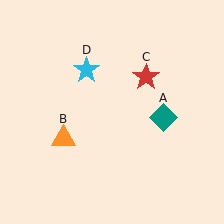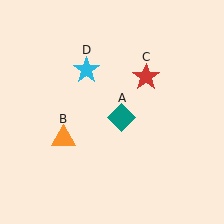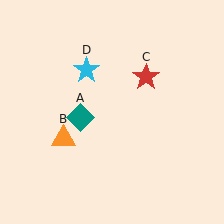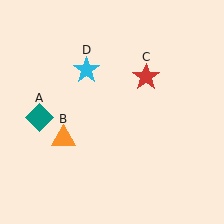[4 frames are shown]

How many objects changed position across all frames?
1 object changed position: teal diamond (object A).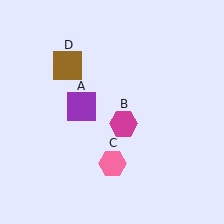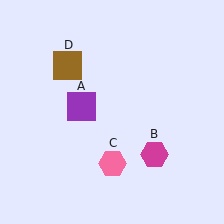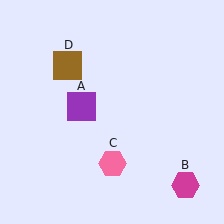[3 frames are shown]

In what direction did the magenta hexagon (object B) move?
The magenta hexagon (object B) moved down and to the right.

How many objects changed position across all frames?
1 object changed position: magenta hexagon (object B).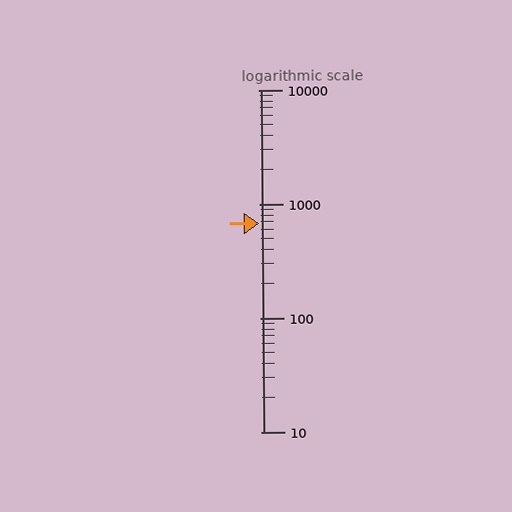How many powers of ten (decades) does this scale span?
The scale spans 3 decades, from 10 to 10000.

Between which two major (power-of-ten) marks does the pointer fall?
The pointer is between 100 and 1000.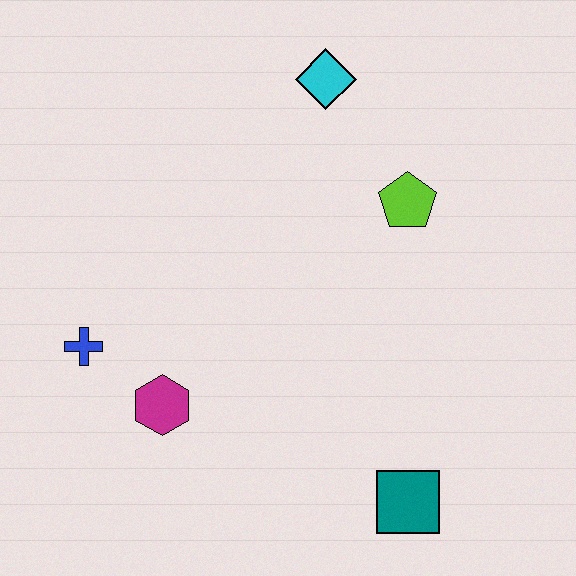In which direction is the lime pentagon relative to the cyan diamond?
The lime pentagon is below the cyan diamond.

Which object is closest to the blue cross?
The magenta hexagon is closest to the blue cross.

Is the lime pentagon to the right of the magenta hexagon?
Yes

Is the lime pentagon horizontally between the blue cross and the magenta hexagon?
No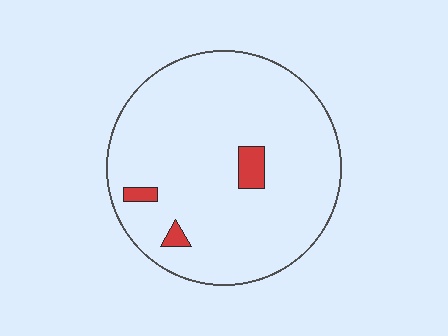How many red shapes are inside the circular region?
3.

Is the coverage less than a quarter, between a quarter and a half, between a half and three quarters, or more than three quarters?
Less than a quarter.